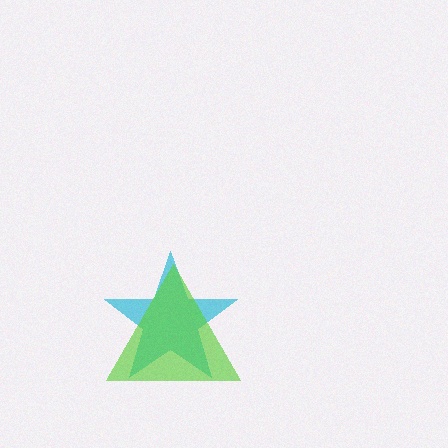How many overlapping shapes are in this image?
There are 2 overlapping shapes in the image.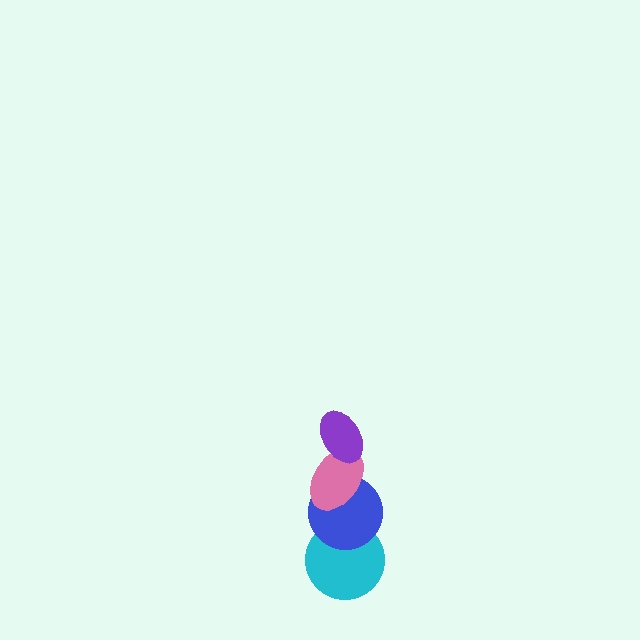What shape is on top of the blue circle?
The pink ellipse is on top of the blue circle.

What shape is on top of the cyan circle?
The blue circle is on top of the cyan circle.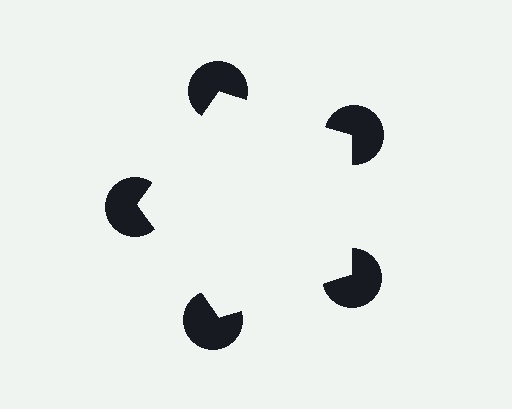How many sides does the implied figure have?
5 sides.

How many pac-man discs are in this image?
There are 5 — one at each vertex of the illusory pentagon.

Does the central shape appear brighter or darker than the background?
It typically appears slightly brighter than the background, even though no actual brightness change is drawn.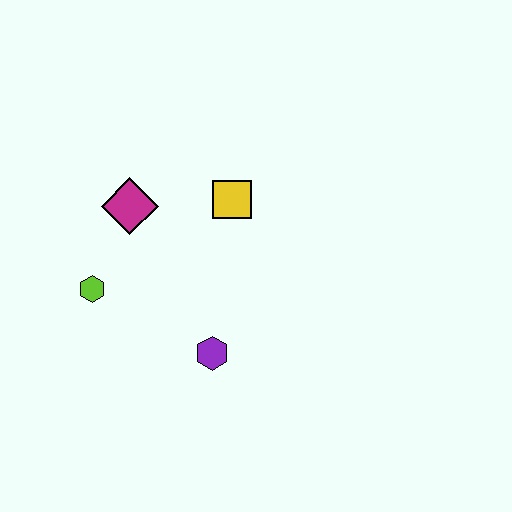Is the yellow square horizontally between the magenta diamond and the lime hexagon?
No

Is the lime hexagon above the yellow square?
No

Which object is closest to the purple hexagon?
The lime hexagon is closest to the purple hexagon.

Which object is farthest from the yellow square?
The lime hexagon is farthest from the yellow square.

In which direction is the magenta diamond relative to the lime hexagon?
The magenta diamond is above the lime hexagon.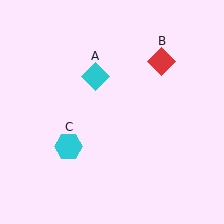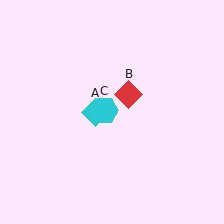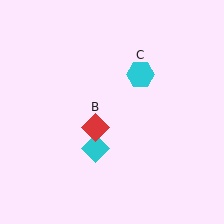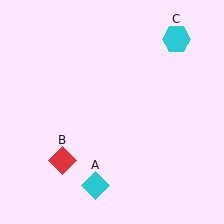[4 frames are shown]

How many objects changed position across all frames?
3 objects changed position: cyan diamond (object A), red diamond (object B), cyan hexagon (object C).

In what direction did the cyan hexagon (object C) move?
The cyan hexagon (object C) moved up and to the right.